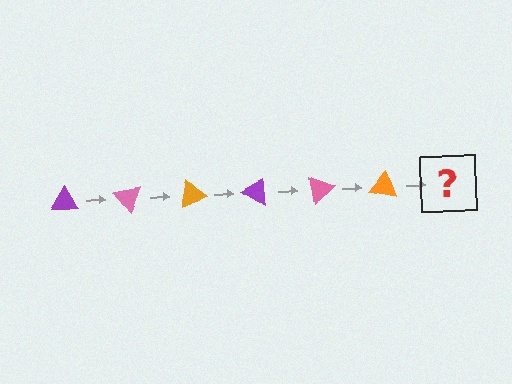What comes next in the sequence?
The next element should be a purple triangle, rotated 300 degrees from the start.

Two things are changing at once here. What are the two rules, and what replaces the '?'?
The two rules are that it rotates 50 degrees each step and the color cycles through purple, pink, and orange. The '?' should be a purple triangle, rotated 300 degrees from the start.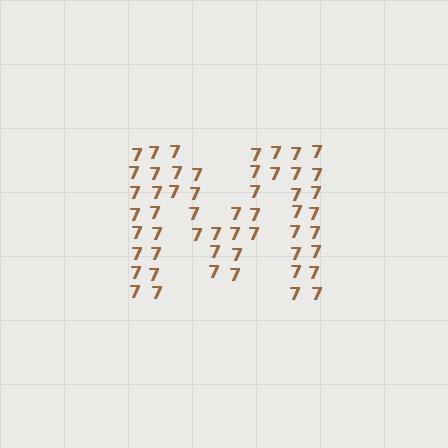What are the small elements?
The small elements are digit 7's.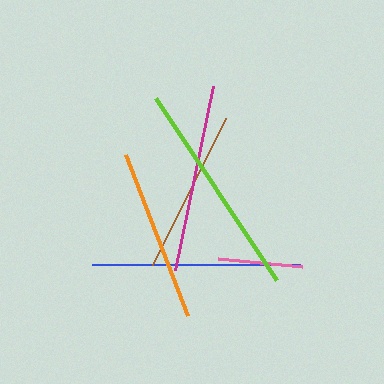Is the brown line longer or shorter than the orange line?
The orange line is longer than the brown line.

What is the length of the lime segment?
The lime segment is approximately 218 pixels long.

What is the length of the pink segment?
The pink segment is approximately 85 pixels long.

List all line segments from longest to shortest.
From longest to shortest: lime, blue, magenta, orange, brown, pink.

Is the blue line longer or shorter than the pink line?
The blue line is longer than the pink line.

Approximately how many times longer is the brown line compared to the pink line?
The brown line is approximately 1.9 times the length of the pink line.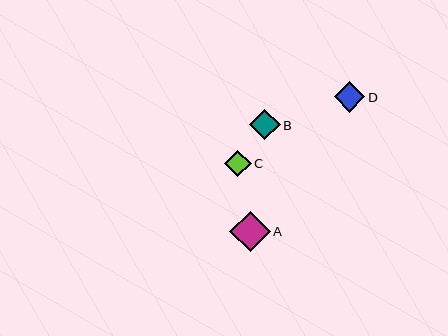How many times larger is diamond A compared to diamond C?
Diamond A is approximately 1.5 times the size of diamond C.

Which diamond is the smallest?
Diamond C is the smallest with a size of approximately 27 pixels.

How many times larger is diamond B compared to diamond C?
Diamond B is approximately 1.2 times the size of diamond C.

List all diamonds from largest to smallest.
From largest to smallest: A, D, B, C.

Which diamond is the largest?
Diamond A is the largest with a size of approximately 40 pixels.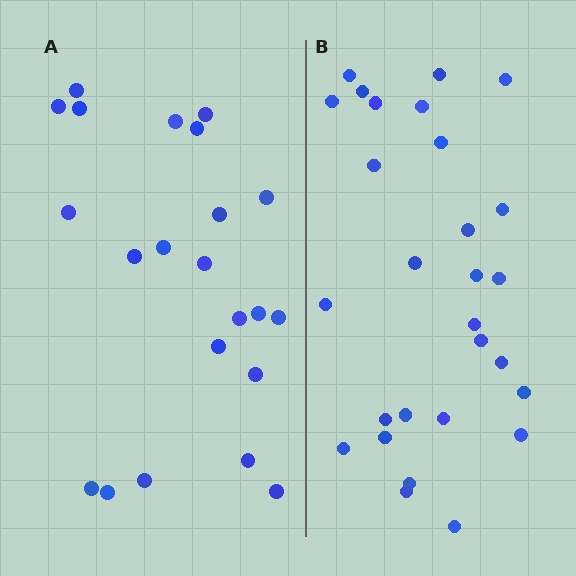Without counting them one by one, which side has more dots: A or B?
Region B (the right region) has more dots.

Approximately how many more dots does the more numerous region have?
Region B has about 6 more dots than region A.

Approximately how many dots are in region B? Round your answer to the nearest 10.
About 30 dots. (The exact count is 28, which rounds to 30.)